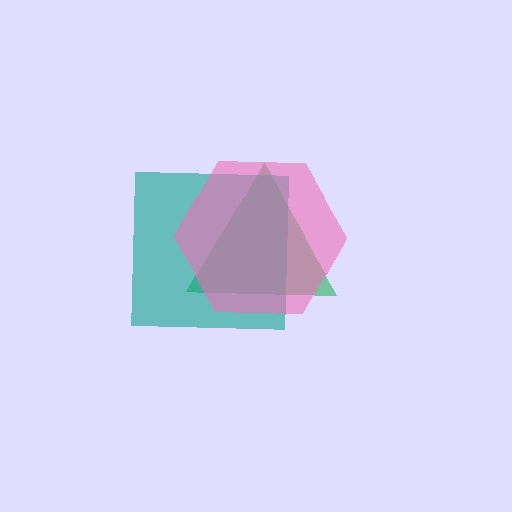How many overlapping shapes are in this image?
There are 3 overlapping shapes in the image.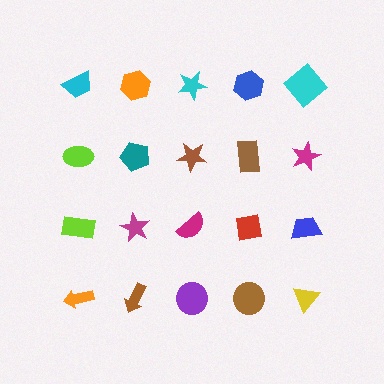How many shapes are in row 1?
5 shapes.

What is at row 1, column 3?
A cyan star.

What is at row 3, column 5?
A blue trapezoid.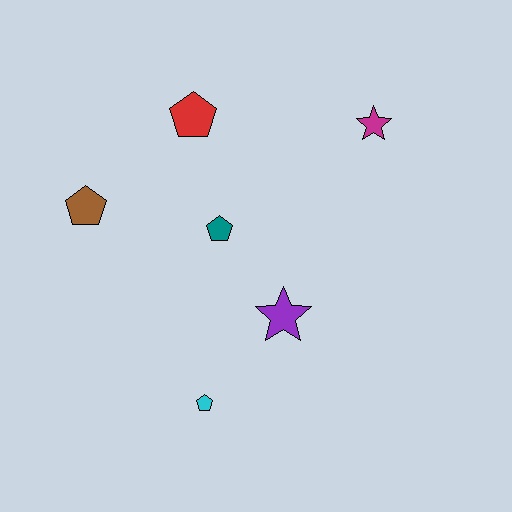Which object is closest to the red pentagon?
The teal pentagon is closest to the red pentagon.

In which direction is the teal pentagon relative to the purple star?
The teal pentagon is above the purple star.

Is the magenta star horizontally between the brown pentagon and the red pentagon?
No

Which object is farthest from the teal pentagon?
The magenta star is farthest from the teal pentagon.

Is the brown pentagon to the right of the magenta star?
No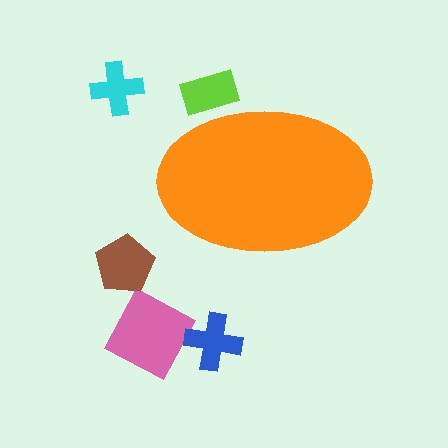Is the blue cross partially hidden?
No, the blue cross is fully visible.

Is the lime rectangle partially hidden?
Yes, the lime rectangle is partially hidden behind the orange ellipse.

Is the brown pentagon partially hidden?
No, the brown pentagon is fully visible.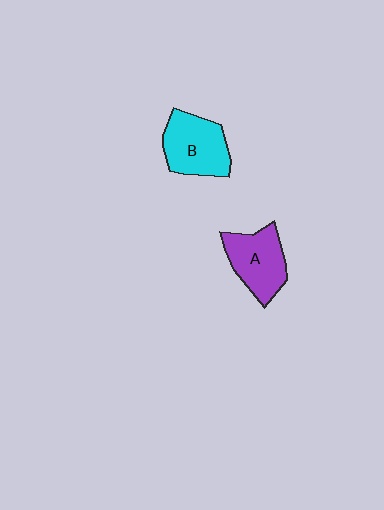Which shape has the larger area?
Shape B (cyan).